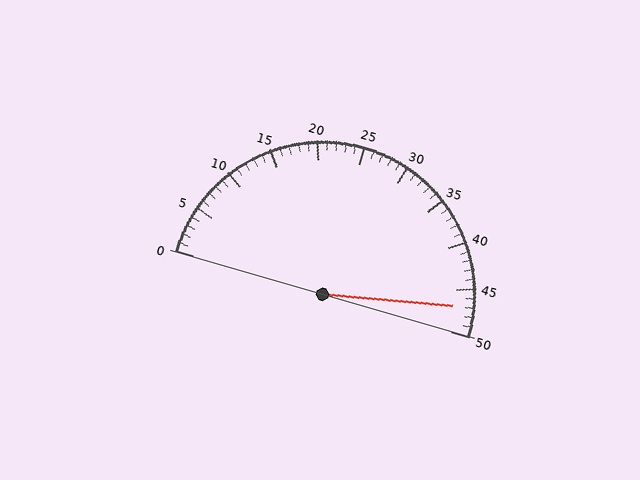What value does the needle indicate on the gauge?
The needle indicates approximately 47.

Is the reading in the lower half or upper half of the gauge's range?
The reading is in the upper half of the range (0 to 50).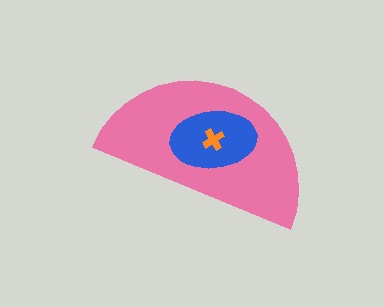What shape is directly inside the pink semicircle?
The blue ellipse.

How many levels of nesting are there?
3.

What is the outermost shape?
The pink semicircle.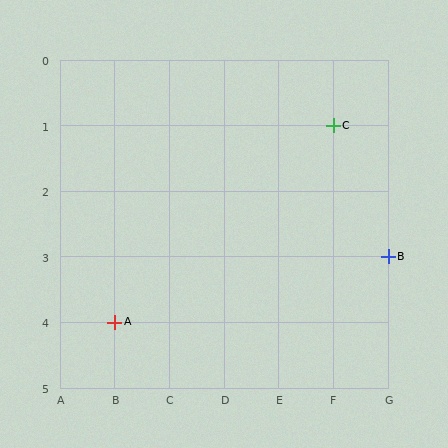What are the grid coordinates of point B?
Point B is at grid coordinates (G, 3).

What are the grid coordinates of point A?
Point A is at grid coordinates (B, 4).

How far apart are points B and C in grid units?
Points B and C are 1 column and 2 rows apart (about 2.2 grid units diagonally).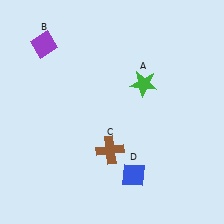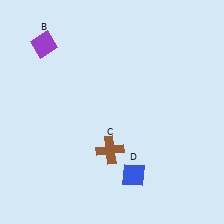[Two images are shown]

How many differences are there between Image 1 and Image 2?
There is 1 difference between the two images.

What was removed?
The green star (A) was removed in Image 2.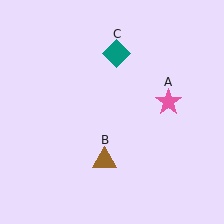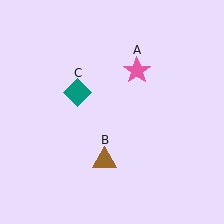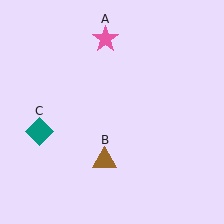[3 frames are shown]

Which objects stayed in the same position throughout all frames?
Brown triangle (object B) remained stationary.